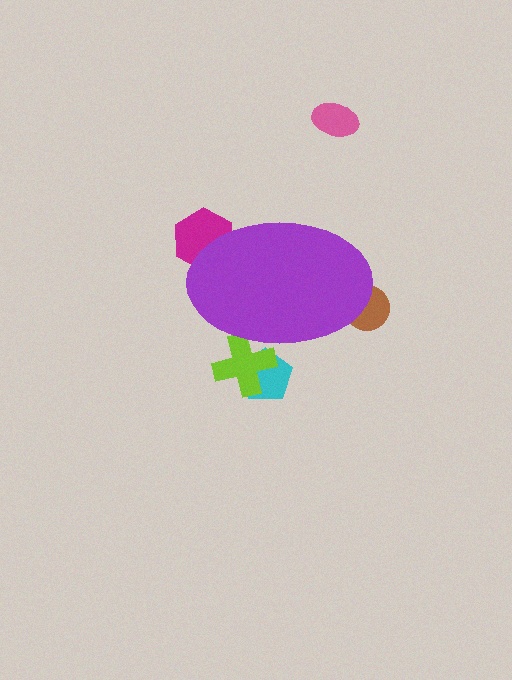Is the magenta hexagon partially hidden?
Yes, the magenta hexagon is partially hidden behind the purple ellipse.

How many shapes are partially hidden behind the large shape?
4 shapes are partially hidden.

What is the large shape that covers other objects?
A purple ellipse.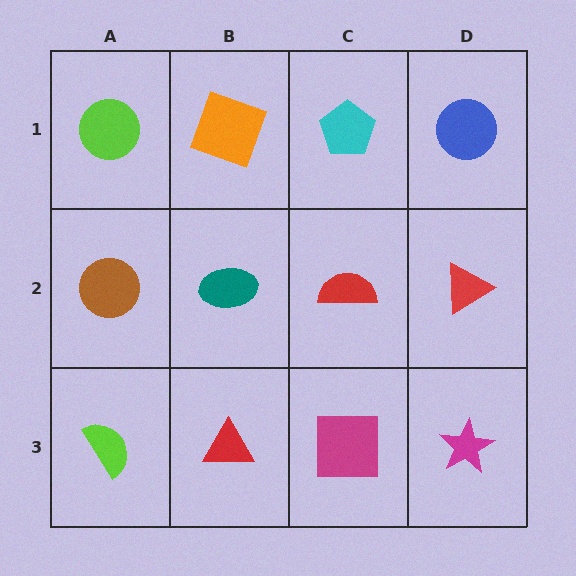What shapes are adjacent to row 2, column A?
A lime circle (row 1, column A), a lime semicircle (row 3, column A), a teal ellipse (row 2, column B).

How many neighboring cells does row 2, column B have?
4.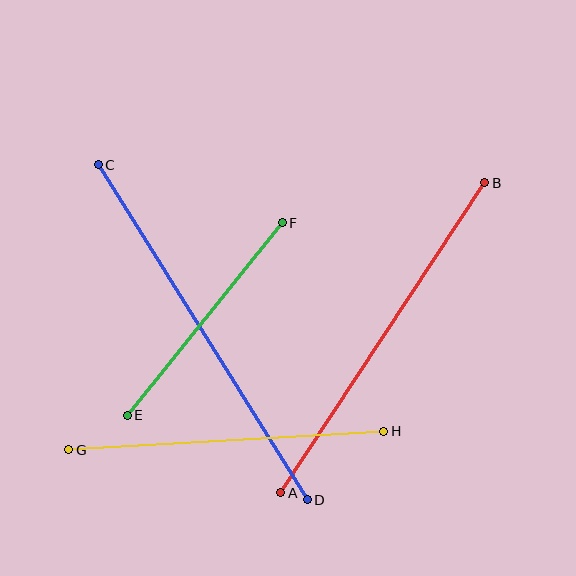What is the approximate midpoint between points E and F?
The midpoint is at approximately (205, 319) pixels.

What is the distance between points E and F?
The distance is approximately 247 pixels.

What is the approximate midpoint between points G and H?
The midpoint is at approximately (226, 440) pixels.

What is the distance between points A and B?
The distance is approximately 371 pixels.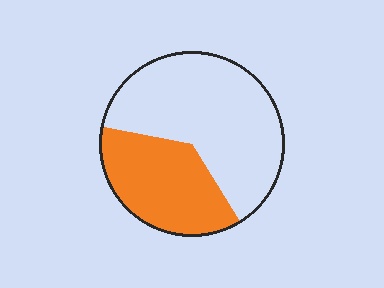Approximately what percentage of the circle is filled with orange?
Approximately 35%.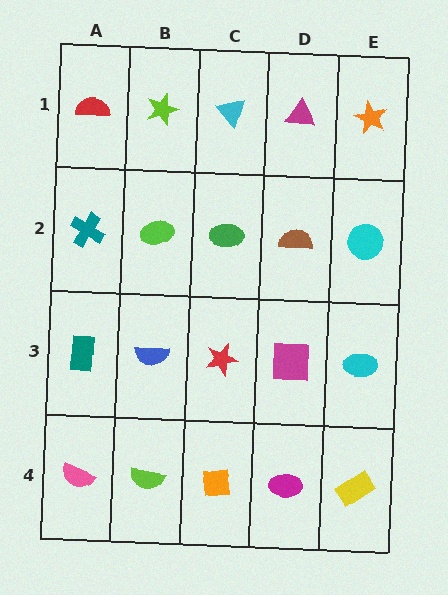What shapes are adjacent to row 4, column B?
A blue semicircle (row 3, column B), a pink semicircle (row 4, column A), an orange square (row 4, column C).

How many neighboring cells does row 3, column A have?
3.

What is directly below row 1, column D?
A brown semicircle.